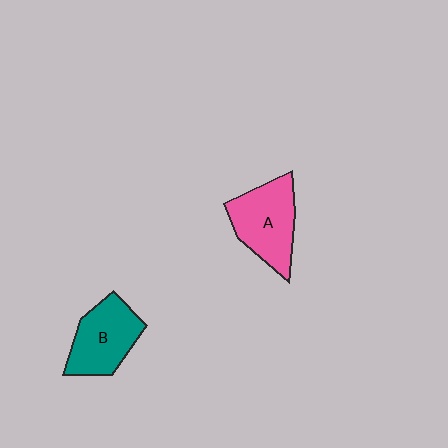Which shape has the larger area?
Shape A (pink).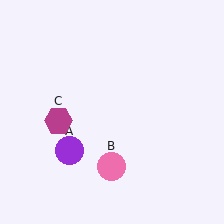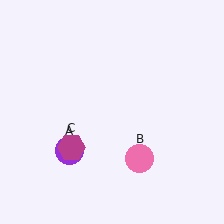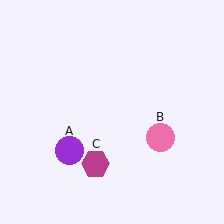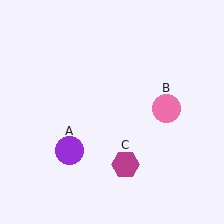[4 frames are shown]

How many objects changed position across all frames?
2 objects changed position: pink circle (object B), magenta hexagon (object C).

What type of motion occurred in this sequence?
The pink circle (object B), magenta hexagon (object C) rotated counterclockwise around the center of the scene.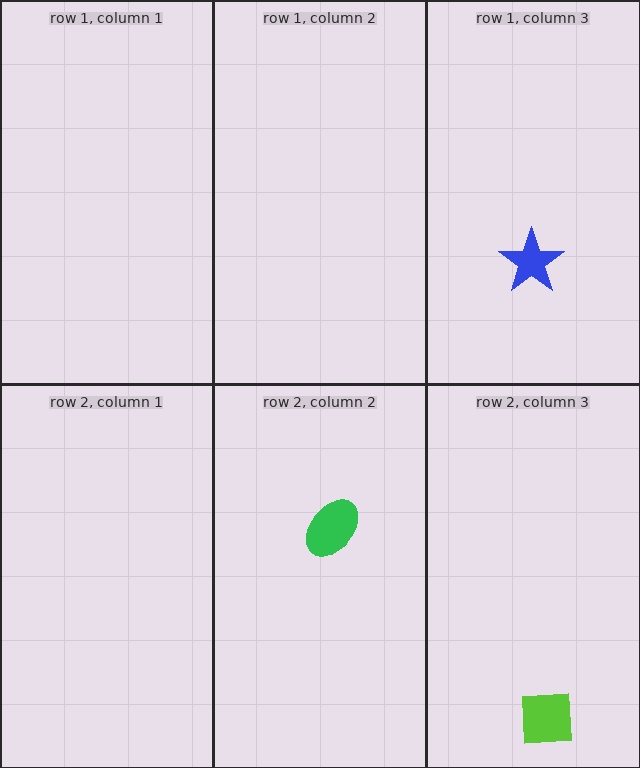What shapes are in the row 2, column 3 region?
The lime square.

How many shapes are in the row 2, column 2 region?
1.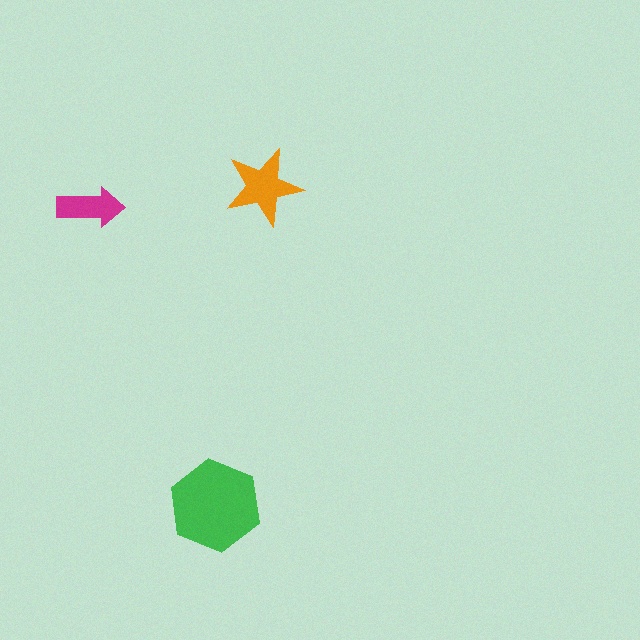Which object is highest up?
The orange star is topmost.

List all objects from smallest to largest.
The magenta arrow, the orange star, the green hexagon.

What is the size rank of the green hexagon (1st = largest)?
1st.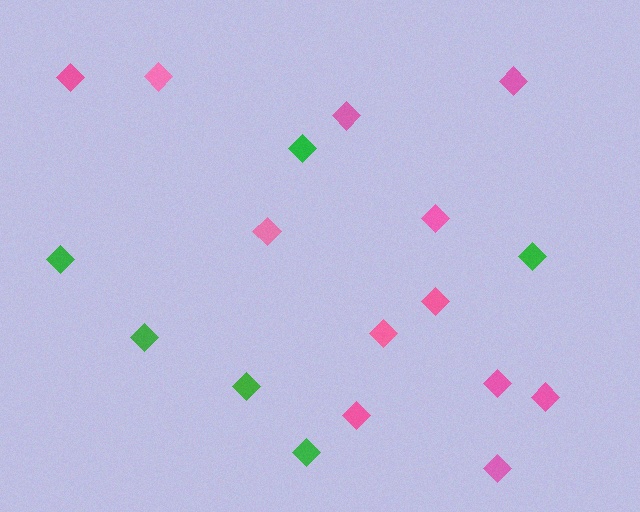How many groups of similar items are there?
There are 2 groups: one group of pink diamonds (12) and one group of green diamonds (6).